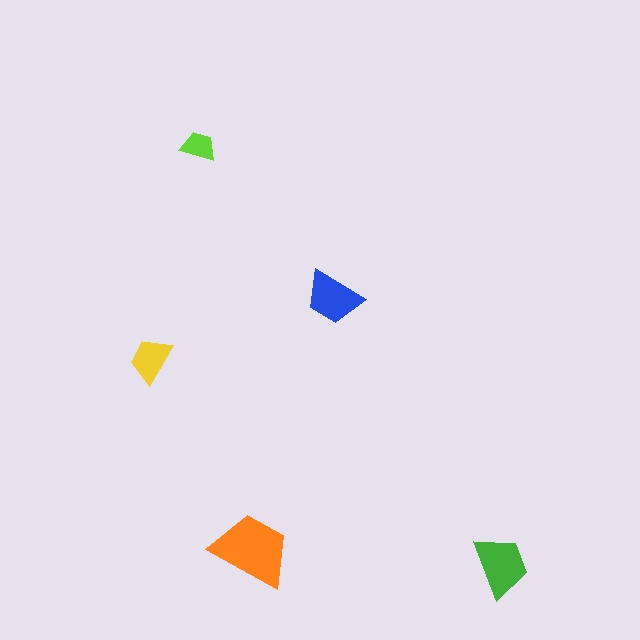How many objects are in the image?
There are 5 objects in the image.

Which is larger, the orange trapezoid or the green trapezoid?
The orange one.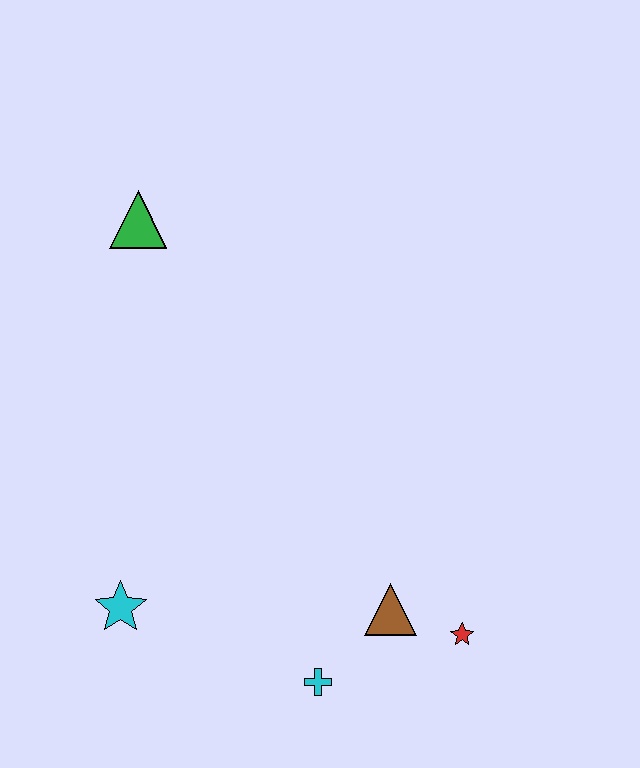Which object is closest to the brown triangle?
The red star is closest to the brown triangle.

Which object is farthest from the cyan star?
The green triangle is farthest from the cyan star.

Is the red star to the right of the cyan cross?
Yes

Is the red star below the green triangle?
Yes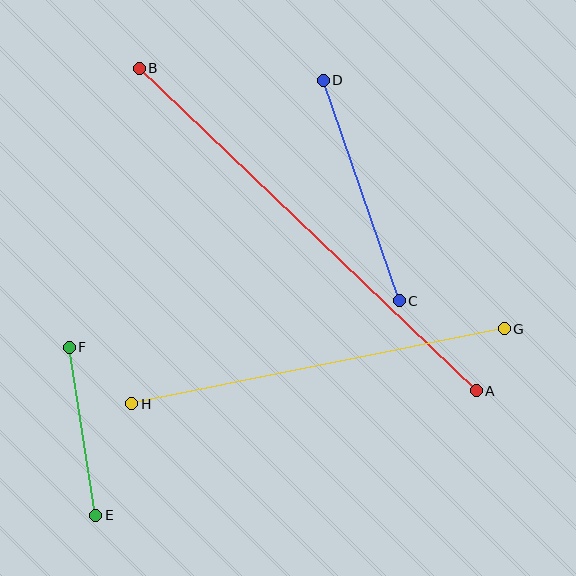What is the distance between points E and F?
The distance is approximately 170 pixels.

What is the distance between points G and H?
The distance is approximately 380 pixels.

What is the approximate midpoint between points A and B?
The midpoint is at approximately (308, 229) pixels.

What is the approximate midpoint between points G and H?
The midpoint is at approximately (318, 366) pixels.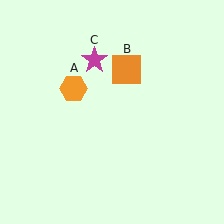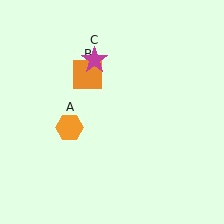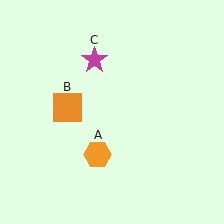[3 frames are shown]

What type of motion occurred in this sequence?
The orange hexagon (object A), orange square (object B) rotated counterclockwise around the center of the scene.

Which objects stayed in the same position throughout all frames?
Magenta star (object C) remained stationary.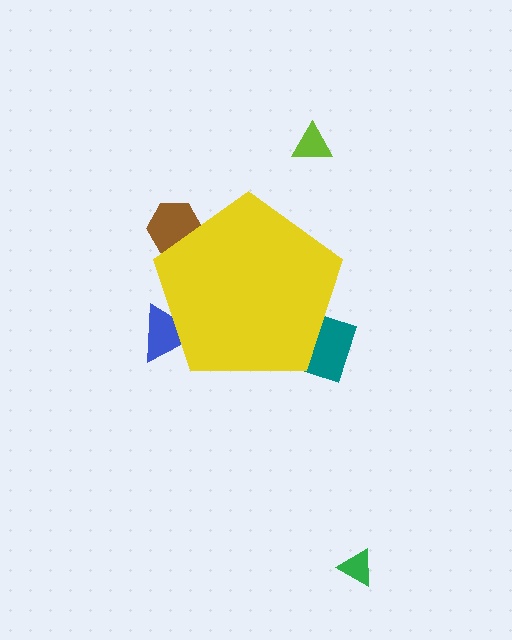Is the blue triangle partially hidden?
Yes, the blue triangle is partially hidden behind the yellow pentagon.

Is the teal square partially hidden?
Yes, the teal square is partially hidden behind the yellow pentagon.